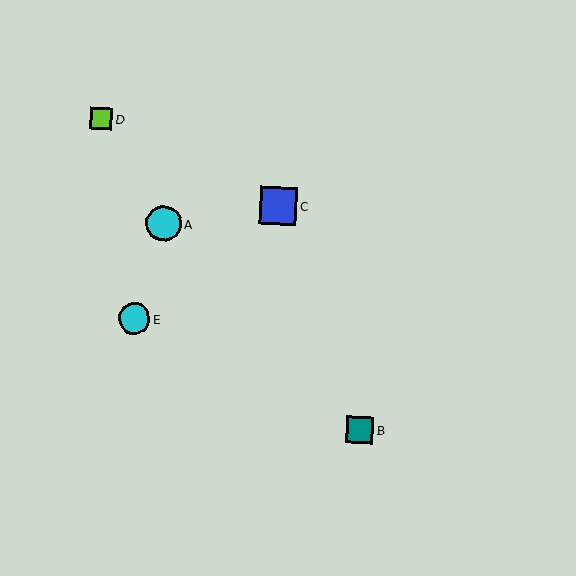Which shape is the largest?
The blue square (labeled C) is the largest.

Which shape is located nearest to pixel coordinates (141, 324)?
The cyan circle (labeled E) at (134, 319) is nearest to that location.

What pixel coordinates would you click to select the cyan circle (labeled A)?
Click at (164, 224) to select the cyan circle A.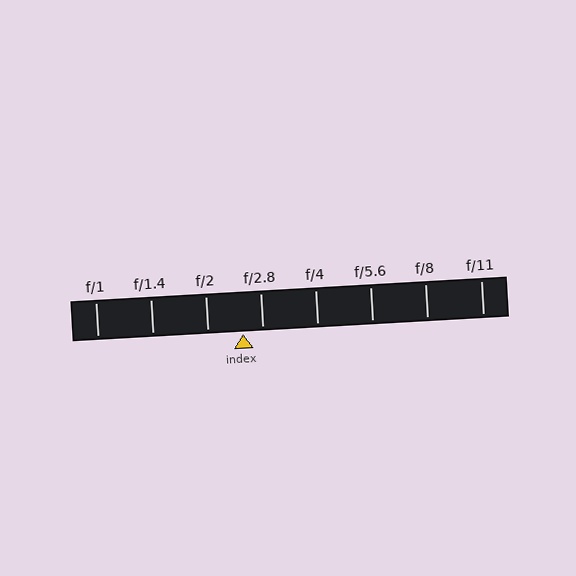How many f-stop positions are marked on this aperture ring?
There are 8 f-stop positions marked.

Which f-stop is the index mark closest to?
The index mark is closest to f/2.8.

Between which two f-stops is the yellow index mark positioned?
The index mark is between f/2 and f/2.8.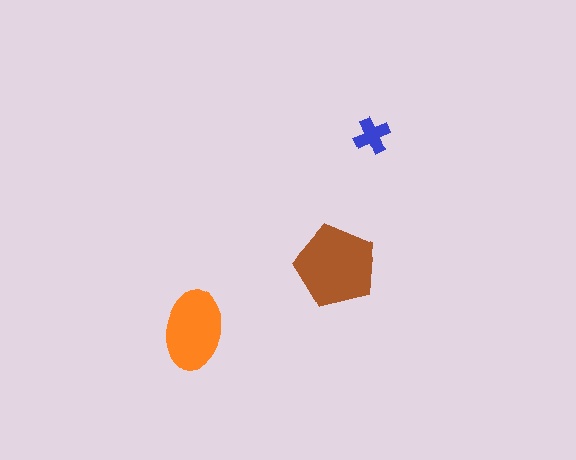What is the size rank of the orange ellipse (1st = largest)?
2nd.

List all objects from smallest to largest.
The blue cross, the orange ellipse, the brown pentagon.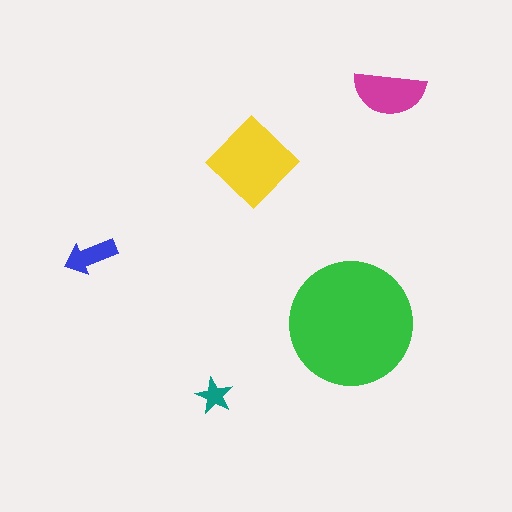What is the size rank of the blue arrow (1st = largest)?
4th.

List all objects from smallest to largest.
The teal star, the blue arrow, the magenta semicircle, the yellow diamond, the green circle.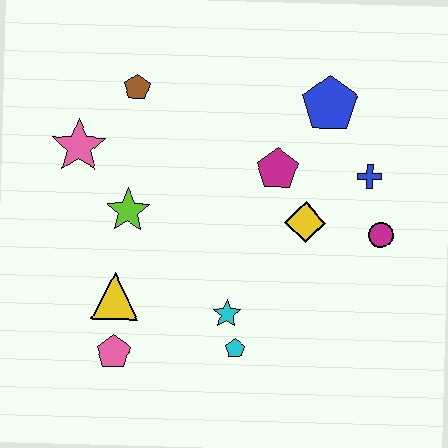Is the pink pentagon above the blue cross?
No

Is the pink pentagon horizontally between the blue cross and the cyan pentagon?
No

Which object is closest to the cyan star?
The cyan pentagon is closest to the cyan star.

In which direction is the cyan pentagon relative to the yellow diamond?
The cyan pentagon is below the yellow diamond.